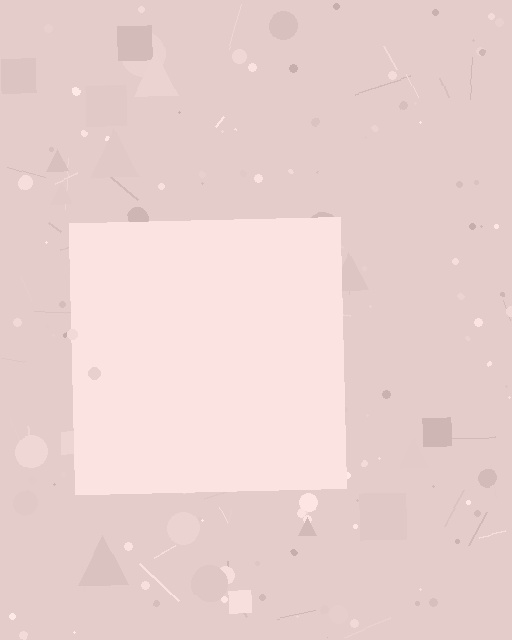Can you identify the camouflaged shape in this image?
The camouflaged shape is a square.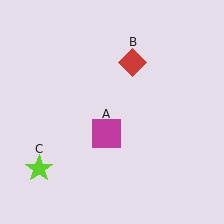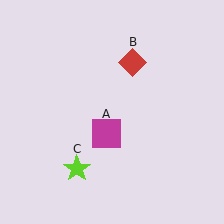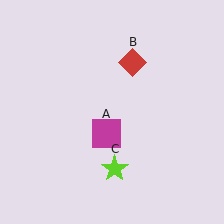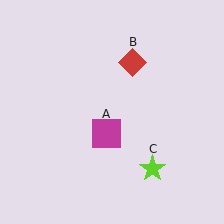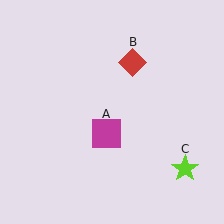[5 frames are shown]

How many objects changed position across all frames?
1 object changed position: lime star (object C).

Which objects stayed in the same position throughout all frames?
Magenta square (object A) and red diamond (object B) remained stationary.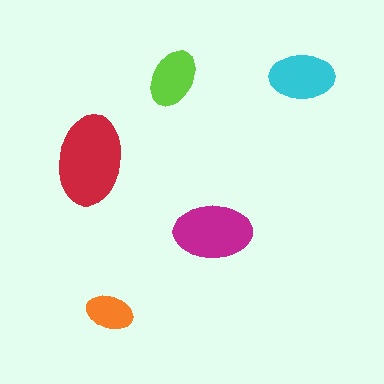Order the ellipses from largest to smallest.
the red one, the magenta one, the cyan one, the lime one, the orange one.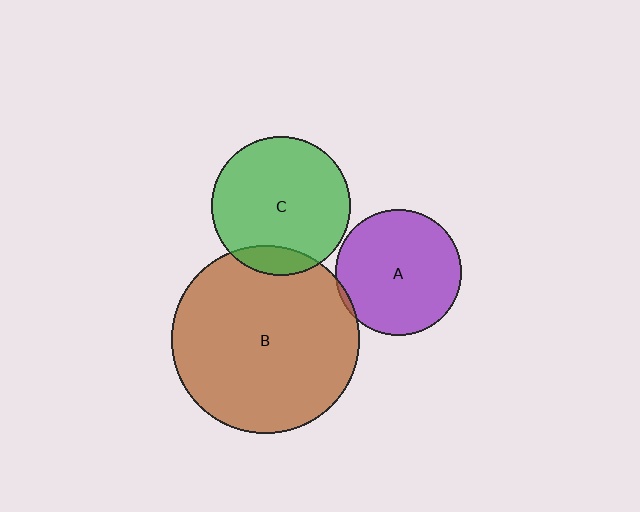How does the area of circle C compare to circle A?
Approximately 1.2 times.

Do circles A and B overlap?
Yes.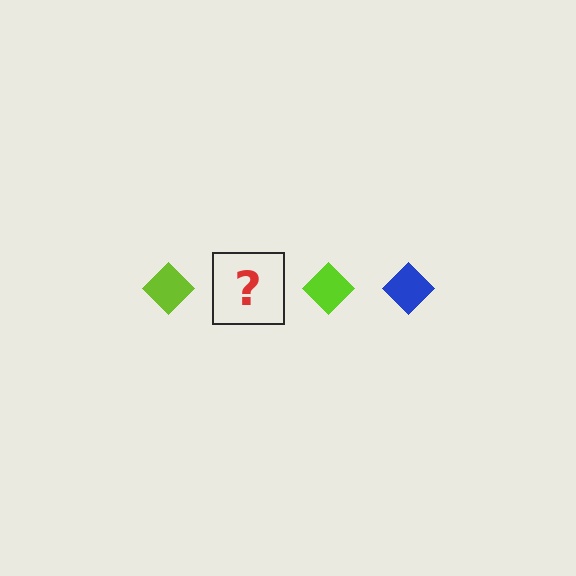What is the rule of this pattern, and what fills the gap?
The rule is that the pattern cycles through lime, blue diamonds. The gap should be filled with a blue diamond.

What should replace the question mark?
The question mark should be replaced with a blue diamond.